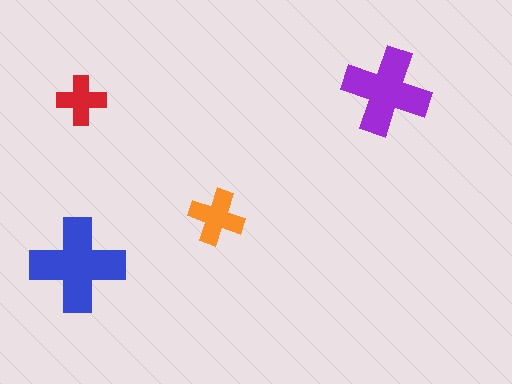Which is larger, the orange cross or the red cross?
The orange one.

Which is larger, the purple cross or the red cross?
The purple one.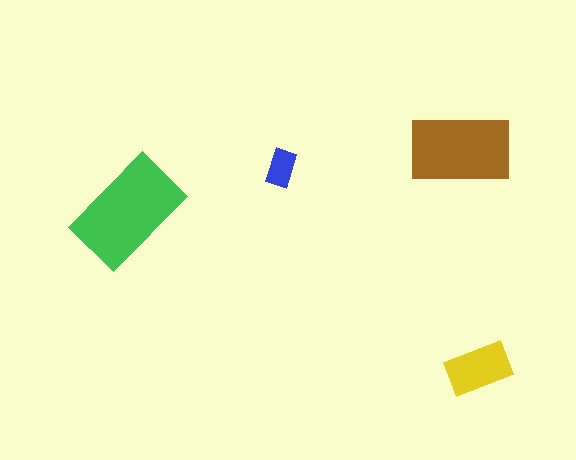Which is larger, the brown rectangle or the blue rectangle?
The brown one.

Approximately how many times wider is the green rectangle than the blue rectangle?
About 3 times wider.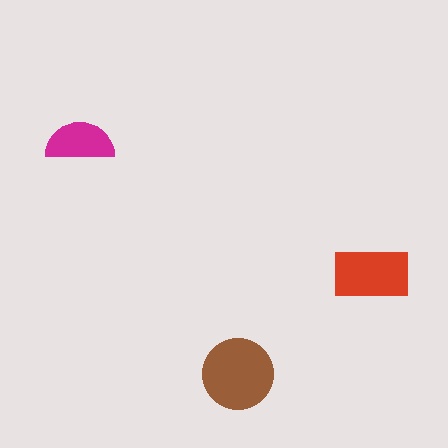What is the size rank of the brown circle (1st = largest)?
1st.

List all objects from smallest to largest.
The magenta semicircle, the red rectangle, the brown circle.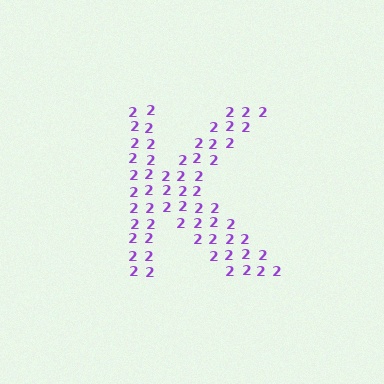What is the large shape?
The large shape is the letter K.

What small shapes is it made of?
It is made of small digit 2's.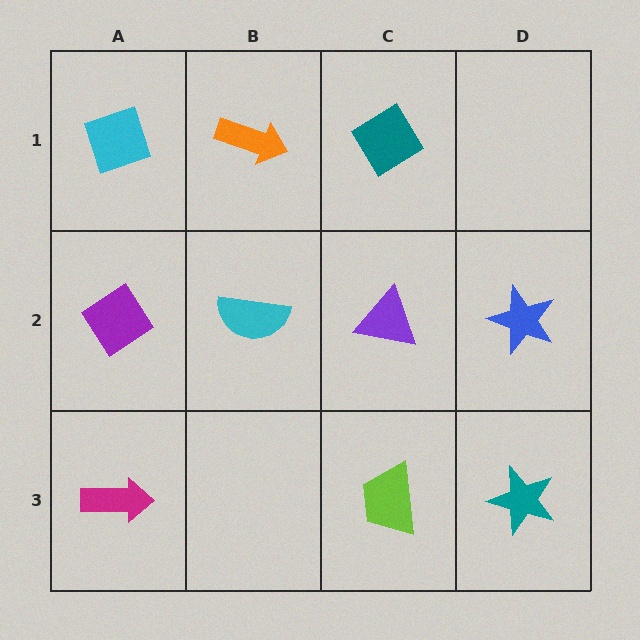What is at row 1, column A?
A cyan diamond.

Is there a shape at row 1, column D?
No, that cell is empty.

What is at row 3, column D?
A teal star.